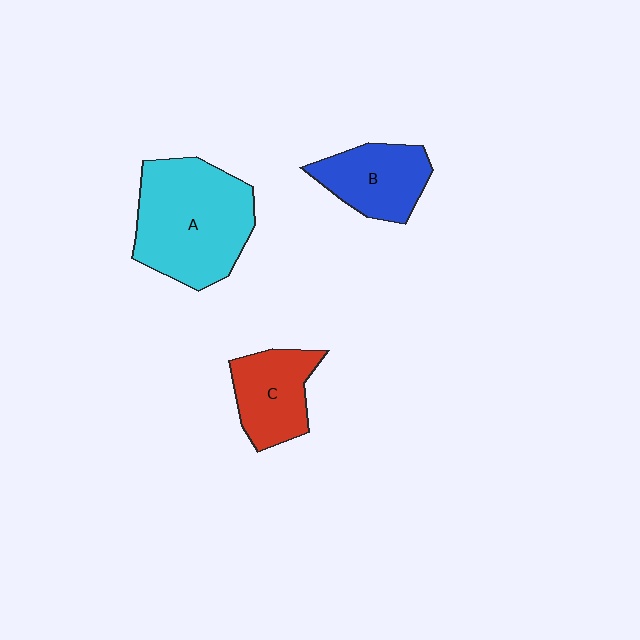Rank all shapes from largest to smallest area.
From largest to smallest: A (cyan), B (blue), C (red).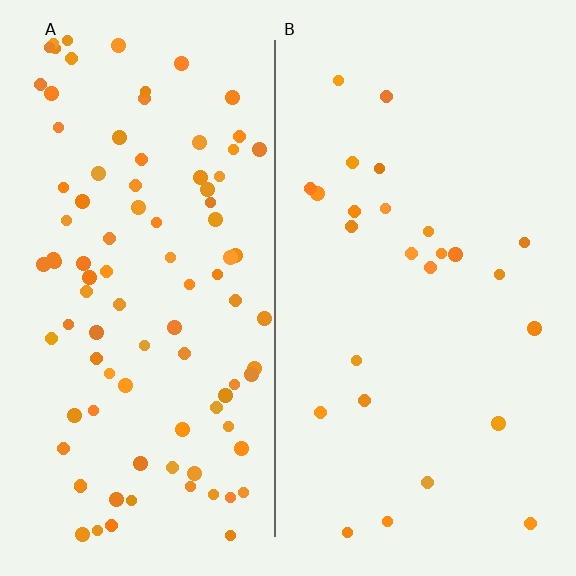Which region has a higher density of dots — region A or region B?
A (the left).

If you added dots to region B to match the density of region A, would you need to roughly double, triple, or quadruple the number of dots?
Approximately quadruple.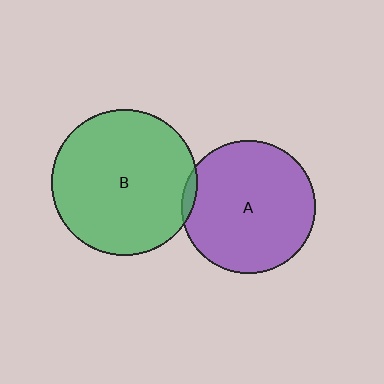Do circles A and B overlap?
Yes.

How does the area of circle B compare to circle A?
Approximately 1.2 times.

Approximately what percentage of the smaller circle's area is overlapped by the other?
Approximately 5%.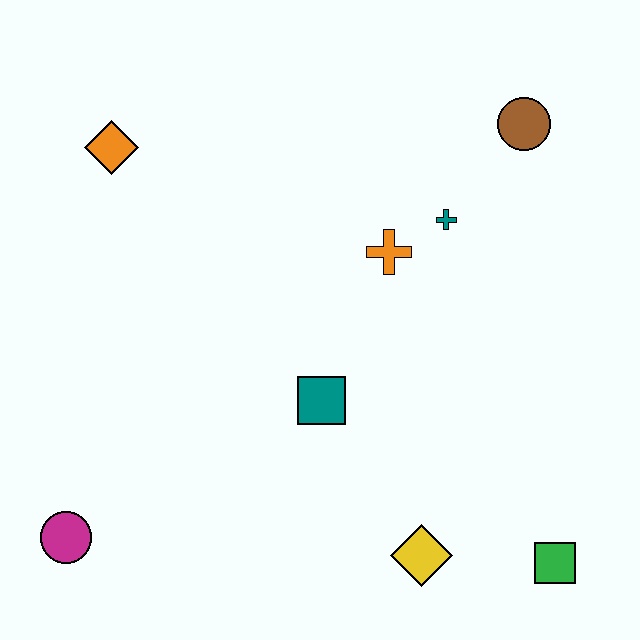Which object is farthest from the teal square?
The brown circle is farthest from the teal square.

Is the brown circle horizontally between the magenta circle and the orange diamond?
No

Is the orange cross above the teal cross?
No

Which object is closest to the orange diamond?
The orange cross is closest to the orange diamond.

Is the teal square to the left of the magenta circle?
No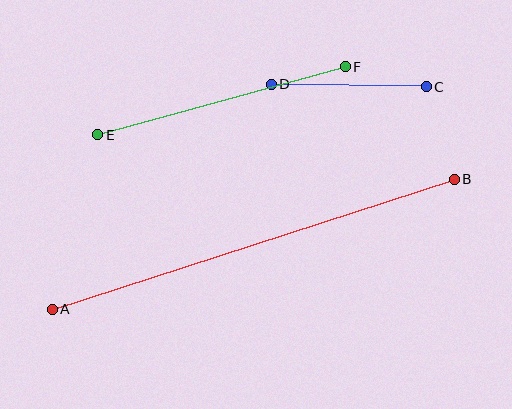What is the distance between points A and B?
The distance is approximately 423 pixels.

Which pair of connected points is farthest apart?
Points A and B are farthest apart.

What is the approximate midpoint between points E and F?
The midpoint is at approximately (222, 101) pixels.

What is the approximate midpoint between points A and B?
The midpoint is at approximately (253, 244) pixels.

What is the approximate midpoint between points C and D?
The midpoint is at approximately (349, 85) pixels.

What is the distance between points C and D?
The distance is approximately 155 pixels.